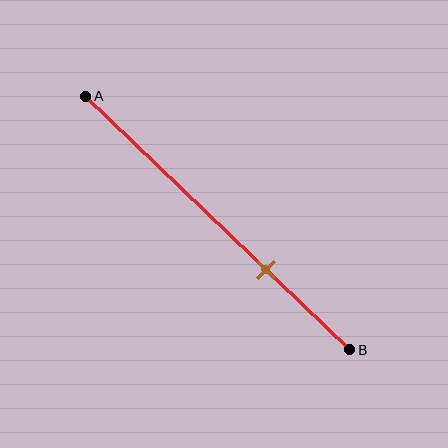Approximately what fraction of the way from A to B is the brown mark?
The brown mark is approximately 70% of the way from A to B.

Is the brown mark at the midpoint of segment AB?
No, the mark is at about 70% from A, not at the 50% midpoint.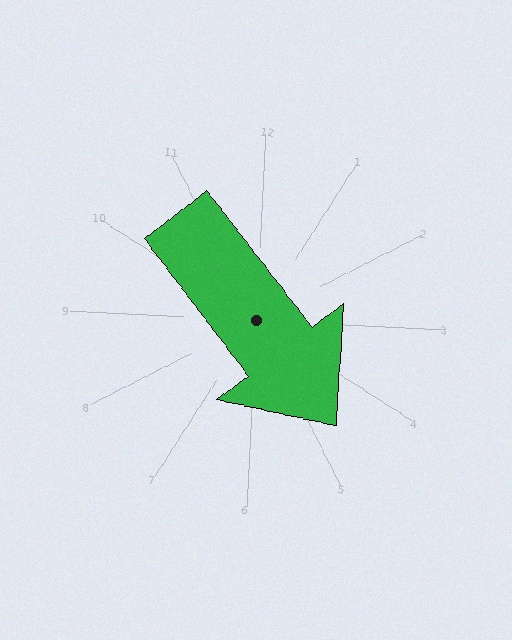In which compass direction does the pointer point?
Southeast.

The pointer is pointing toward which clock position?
Roughly 5 o'clock.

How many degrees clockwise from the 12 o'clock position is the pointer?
Approximately 140 degrees.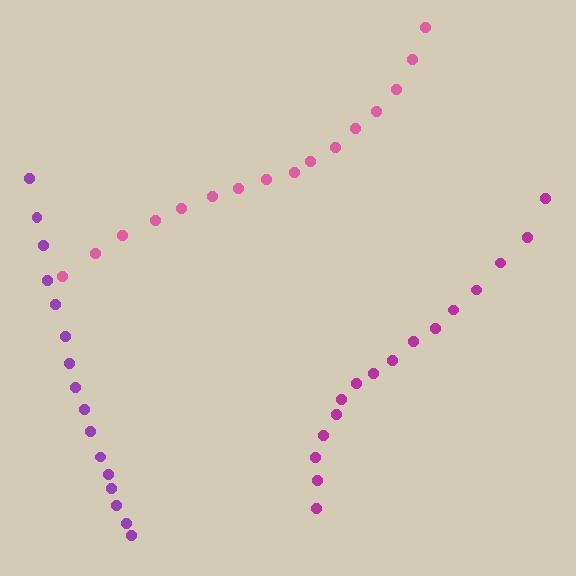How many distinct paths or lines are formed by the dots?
There are 3 distinct paths.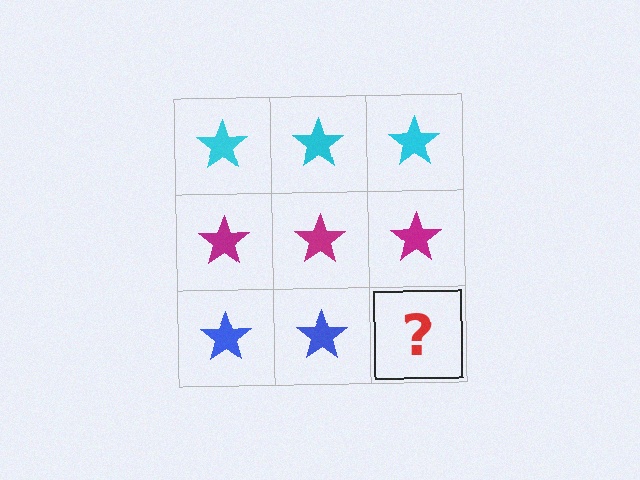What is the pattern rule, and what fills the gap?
The rule is that each row has a consistent color. The gap should be filled with a blue star.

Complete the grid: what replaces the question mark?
The question mark should be replaced with a blue star.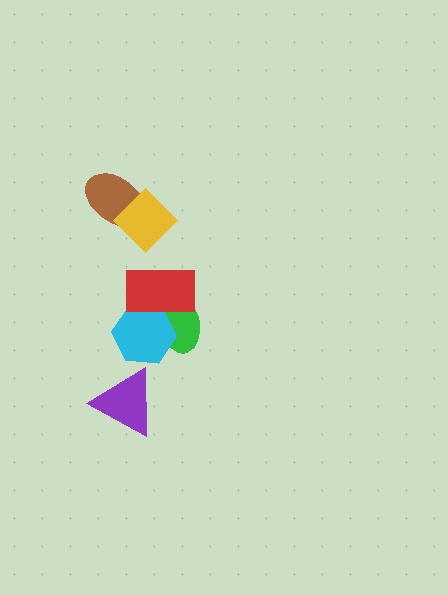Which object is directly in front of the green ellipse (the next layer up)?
The cyan hexagon is directly in front of the green ellipse.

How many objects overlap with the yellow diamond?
1 object overlaps with the yellow diamond.